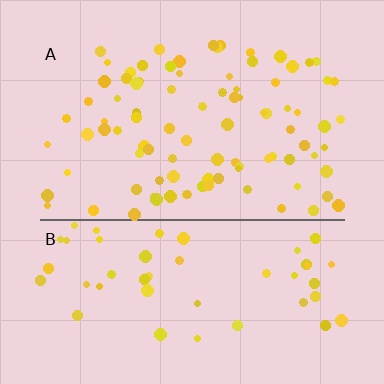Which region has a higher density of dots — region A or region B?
A (the top).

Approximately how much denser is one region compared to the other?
Approximately 1.8× — region A over region B.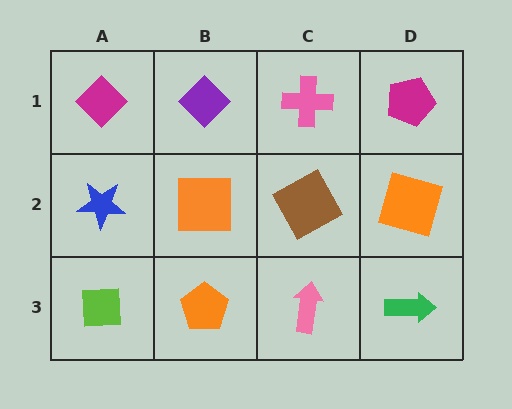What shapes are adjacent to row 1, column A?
A blue star (row 2, column A), a purple diamond (row 1, column B).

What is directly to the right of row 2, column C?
An orange square.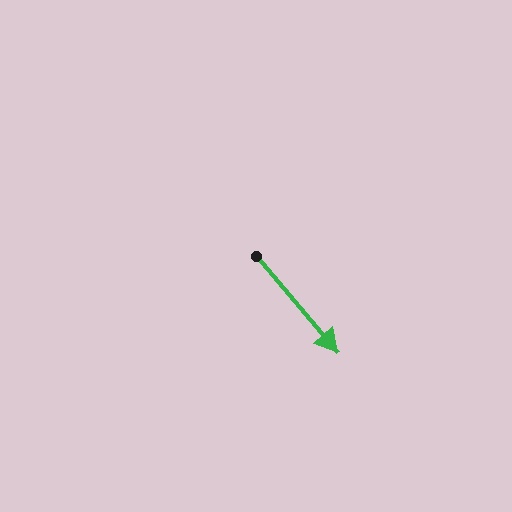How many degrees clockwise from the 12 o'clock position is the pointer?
Approximately 140 degrees.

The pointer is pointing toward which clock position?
Roughly 5 o'clock.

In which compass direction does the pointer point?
Southeast.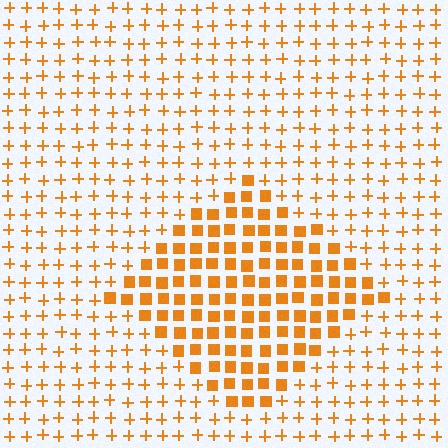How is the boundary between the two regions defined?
The boundary is defined by a change in element shape: squares inside vs. plus signs outside. All elements share the same color and spacing.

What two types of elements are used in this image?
The image uses squares inside the diamond region and plus signs outside it.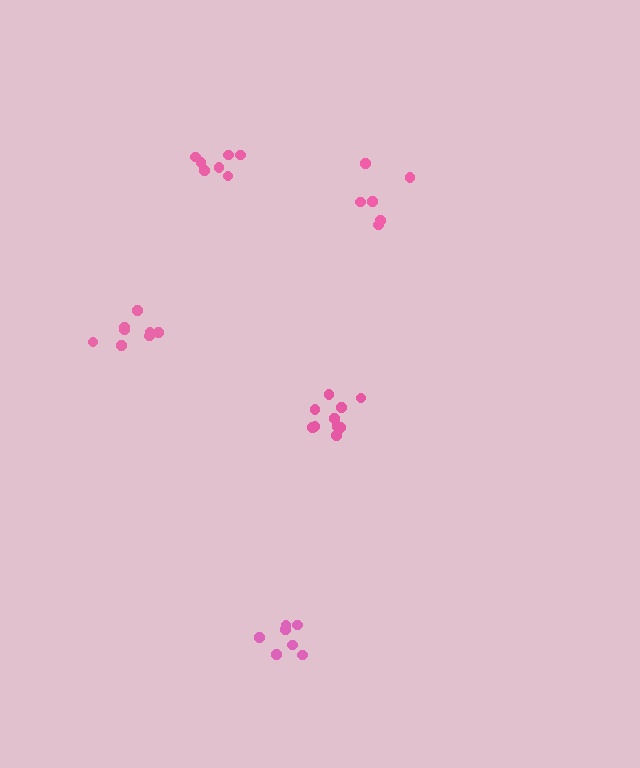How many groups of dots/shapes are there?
There are 5 groups.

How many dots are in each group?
Group 1: 7 dots, Group 2: 8 dots, Group 3: 10 dots, Group 4: 6 dots, Group 5: 7 dots (38 total).